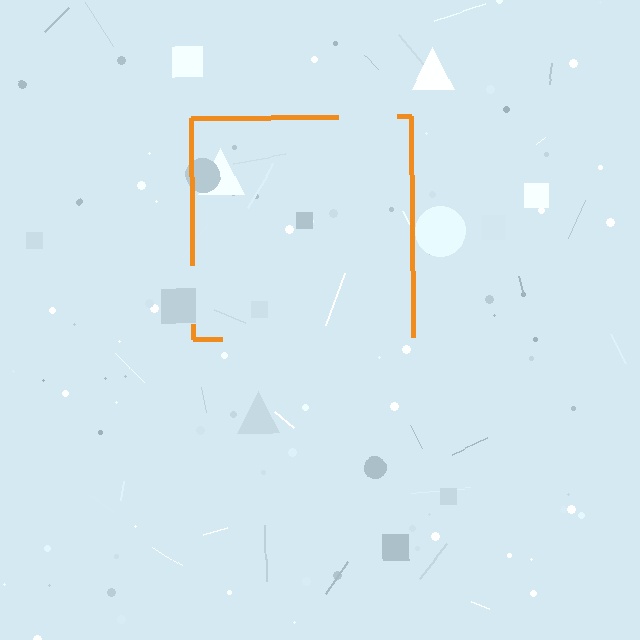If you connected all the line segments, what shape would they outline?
They would outline a square.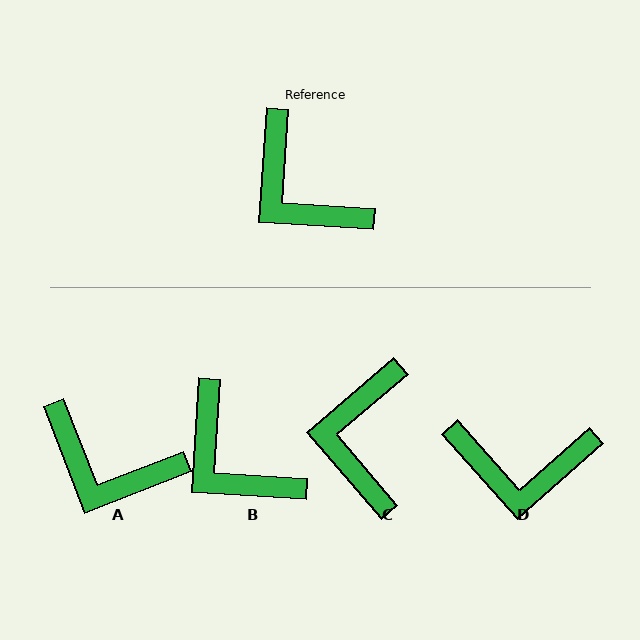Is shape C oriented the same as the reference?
No, it is off by about 46 degrees.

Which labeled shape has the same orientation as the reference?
B.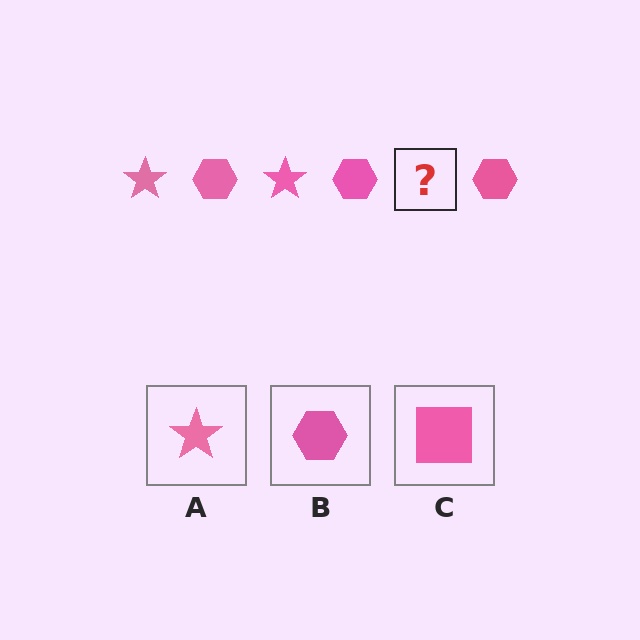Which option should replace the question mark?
Option A.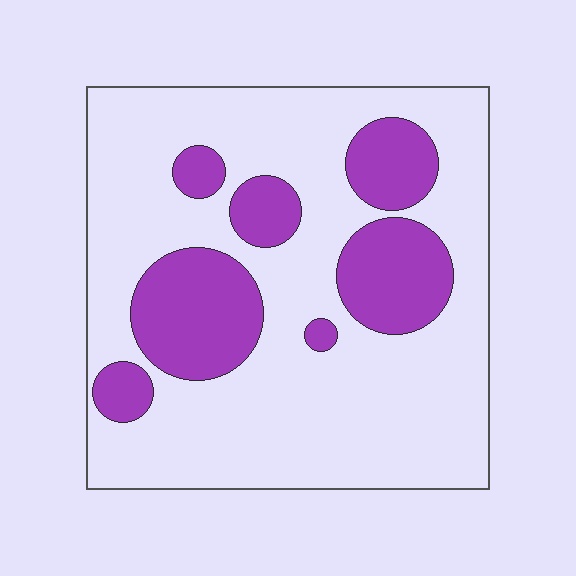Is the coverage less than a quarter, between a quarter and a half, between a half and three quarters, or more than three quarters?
Between a quarter and a half.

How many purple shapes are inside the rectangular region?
7.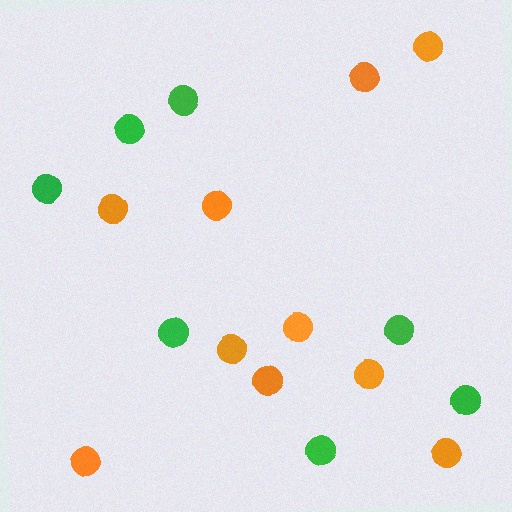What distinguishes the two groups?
There are 2 groups: one group of green circles (7) and one group of orange circles (10).